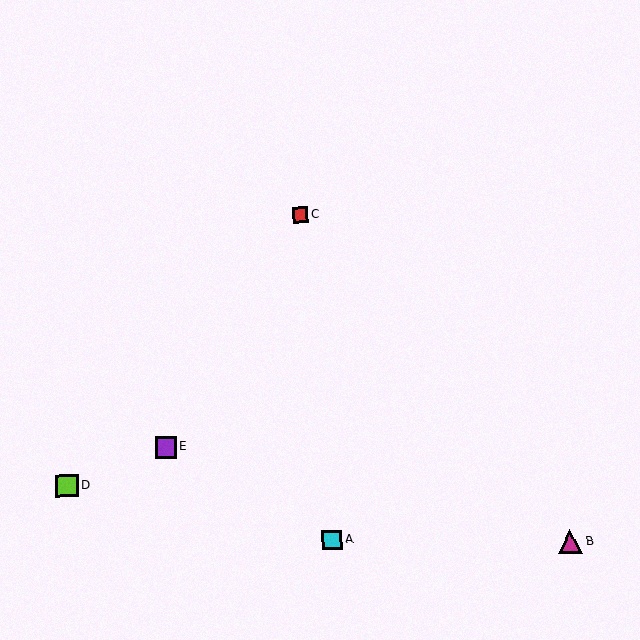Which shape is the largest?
The magenta triangle (labeled B) is the largest.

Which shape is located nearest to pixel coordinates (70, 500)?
The lime square (labeled D) at (67, 486) is nearest to that location.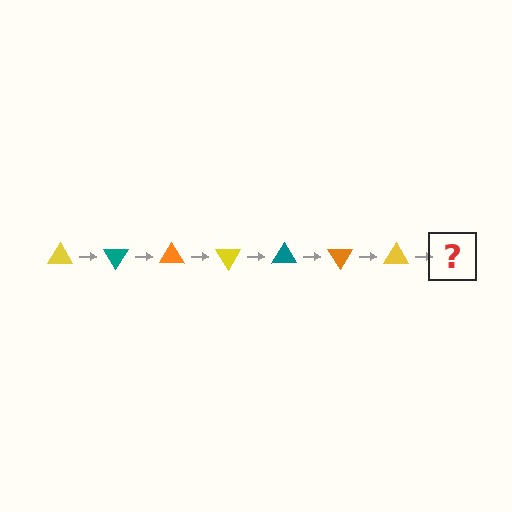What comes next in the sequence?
The next element should be a teal triangle, rotated 420 degrees from the start.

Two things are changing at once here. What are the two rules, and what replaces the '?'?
The two rules are that it rotates 60 degrees each step and the color cycles through yellow, teal, and orange. The '?' should be a teal triangle, rotated 420 degrees from the start.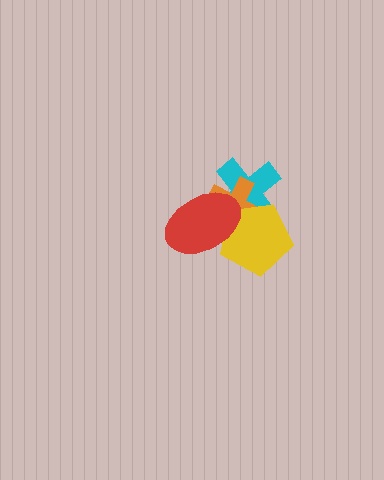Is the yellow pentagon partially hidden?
Yes, it is partially covered by another shape.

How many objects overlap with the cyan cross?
3 objects overlap with the cyan cross.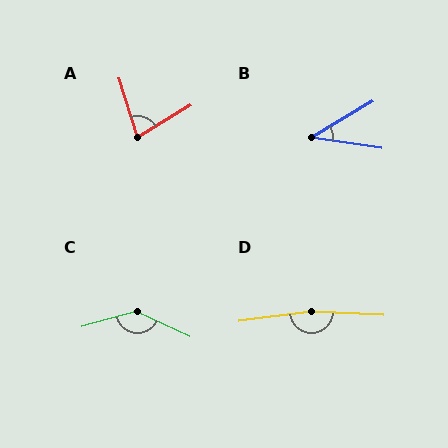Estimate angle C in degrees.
Approximately 139 degrees.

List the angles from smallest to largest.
B (39°), A (76°), C (139°), D (170°).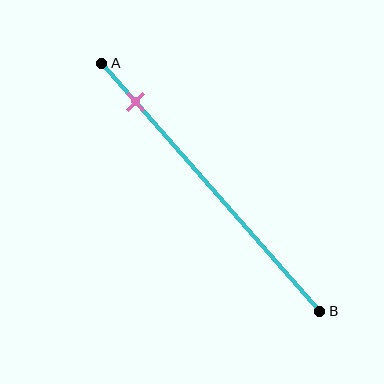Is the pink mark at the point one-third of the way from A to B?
No, the mark is at about 15% from A, not at the 33% one-third point.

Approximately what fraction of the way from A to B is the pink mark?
The pink mark is approximately 15% of the way from A to B.